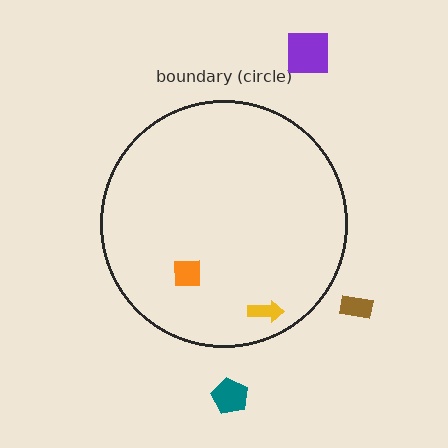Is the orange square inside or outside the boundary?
Inside.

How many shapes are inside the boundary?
2 inside, 3 outside.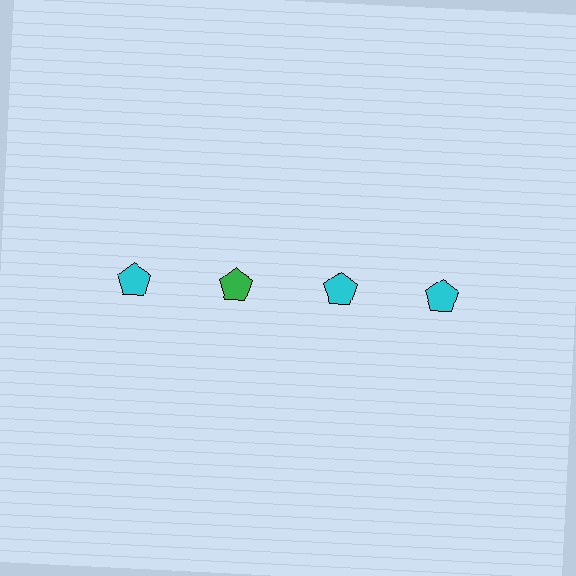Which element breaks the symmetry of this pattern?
The green pentagon in the top row, second from left column breaks the symmetry. All other shapes are cyan pentagons.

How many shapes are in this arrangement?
There are 4 shapes arranged in a grid pattern.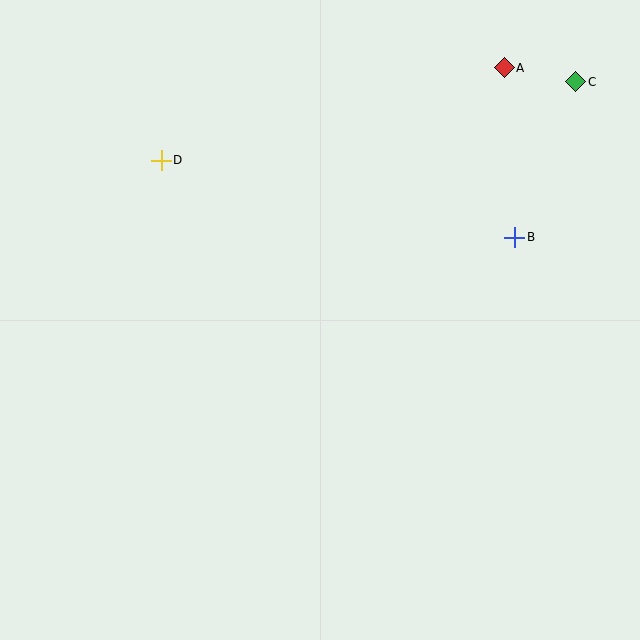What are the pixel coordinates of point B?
Point B is at (515, 237).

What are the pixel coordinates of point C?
Point C is at (576, 82).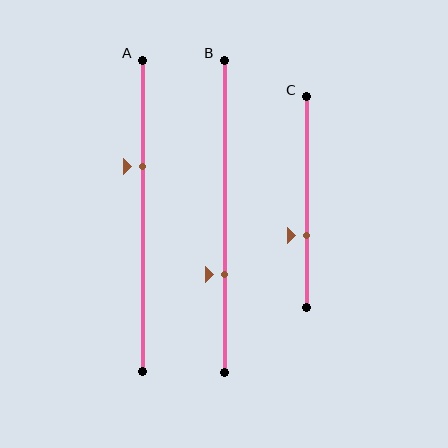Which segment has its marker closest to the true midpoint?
Segment C has its marker closest to the true midpoint.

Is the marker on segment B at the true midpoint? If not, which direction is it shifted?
No, the marker on segment B is shifted downward by about 18% of the segment length.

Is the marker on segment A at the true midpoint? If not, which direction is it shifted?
No, the marker on segment A is shifted upward by about 16% of the segment length.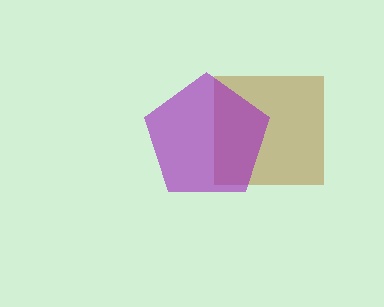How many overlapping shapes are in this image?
There are 2 overlapping shapes in the image.